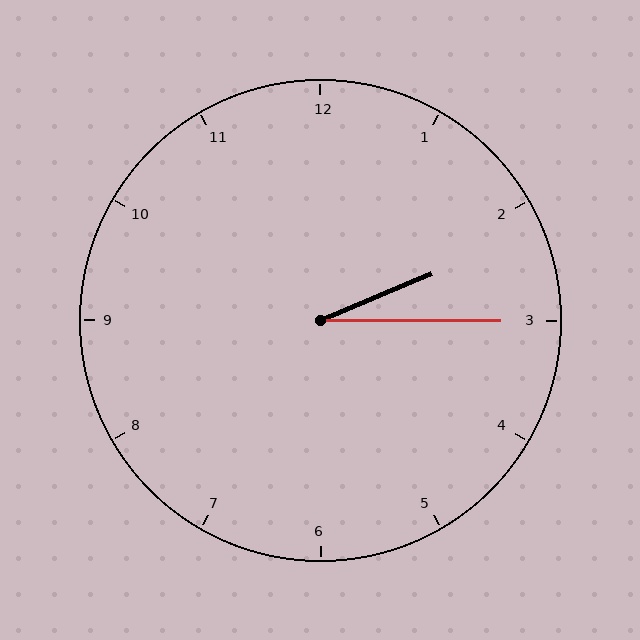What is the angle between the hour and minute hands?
Approximately 22 degrees.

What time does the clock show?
2:15.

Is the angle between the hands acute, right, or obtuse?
It is acute.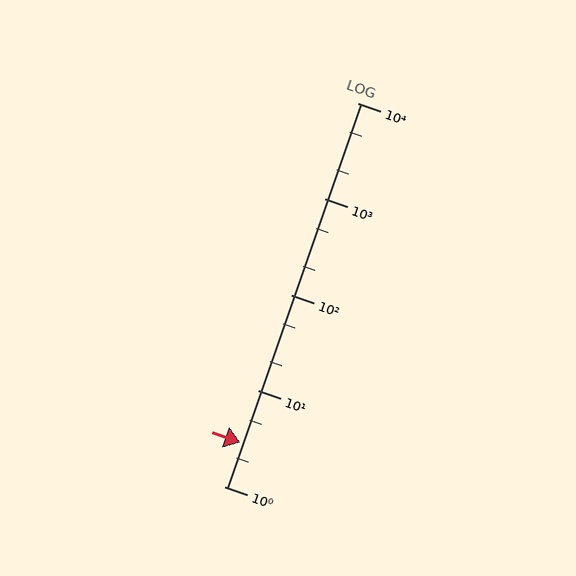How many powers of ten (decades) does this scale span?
The scale spans 4 decades, from 1 to 10000.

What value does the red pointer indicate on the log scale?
The pointer indicates approximately 2.9.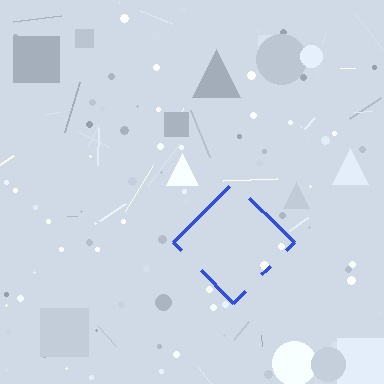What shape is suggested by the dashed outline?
The dashed outline suggests a diamond.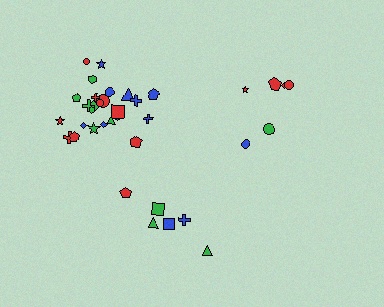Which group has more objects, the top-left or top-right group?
The top-left group.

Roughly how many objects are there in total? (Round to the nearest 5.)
Roughly 35 objects in total.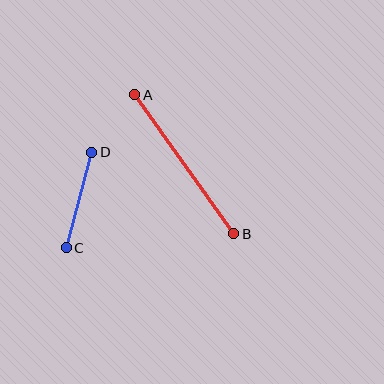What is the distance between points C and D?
The distance is approximately 99 pixels.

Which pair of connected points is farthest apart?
Points A and B are farthest apart.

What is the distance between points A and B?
The distance is approximately 170 pixels.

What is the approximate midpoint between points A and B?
The midpoint is at approximately (184, 164) pixels.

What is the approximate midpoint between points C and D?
The midpoint is at approximately (79, 200) pixels.